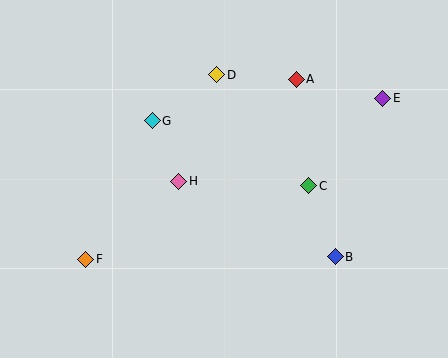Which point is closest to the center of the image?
Point H at (179, 181) is closest to the center.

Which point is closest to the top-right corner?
Point E is closest to the top-right corner.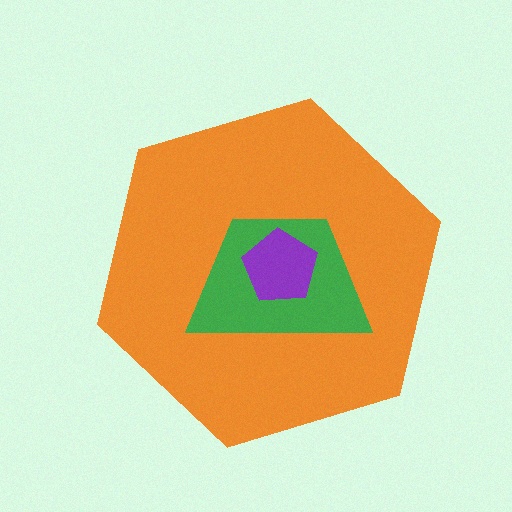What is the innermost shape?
The purple pentagon.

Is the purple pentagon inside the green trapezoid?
Yes.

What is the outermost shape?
The orange hexagon.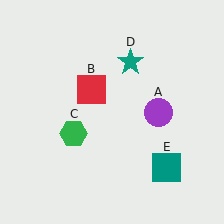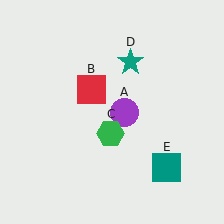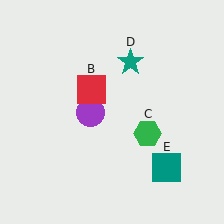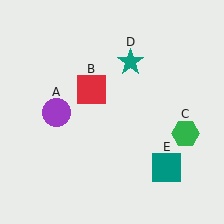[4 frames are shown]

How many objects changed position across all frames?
2 objects changed position: purple circle (object A), green hexagon (object C).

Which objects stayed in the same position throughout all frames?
Red square (object B) and teal star (object D) and teal square (object E) remained stationary.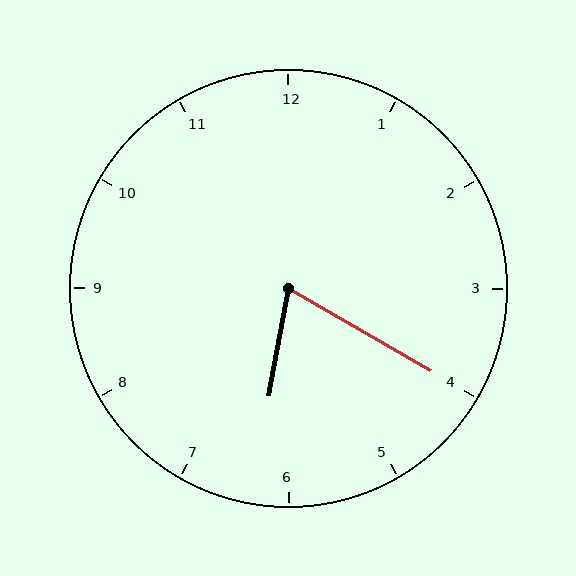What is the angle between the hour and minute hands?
Approximately 70 degrees.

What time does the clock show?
6:20.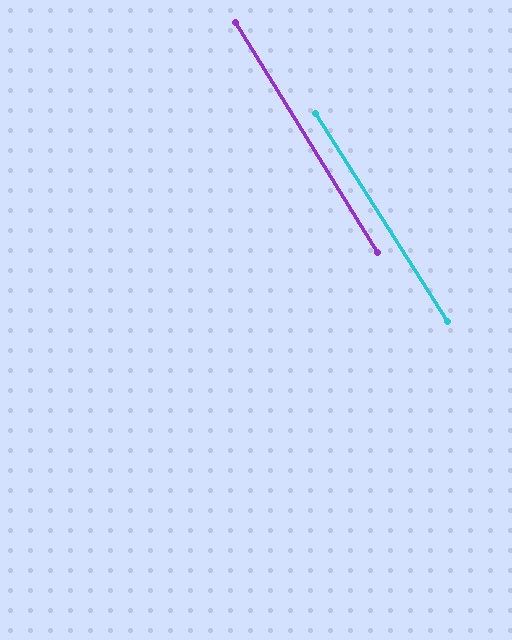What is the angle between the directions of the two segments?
Approximately 1 degree.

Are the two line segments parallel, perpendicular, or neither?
Parallel — their directions differ by only 0.6°.